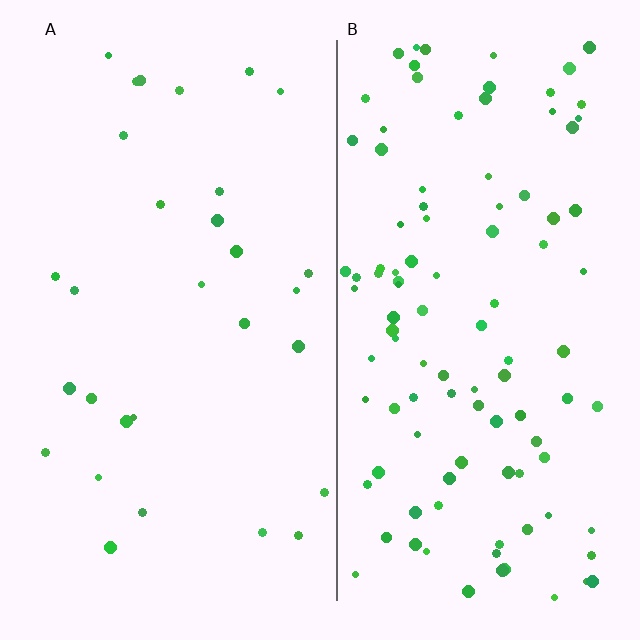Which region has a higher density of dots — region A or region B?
B (the right).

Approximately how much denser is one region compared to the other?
Approximately 3.6× — region B over region A.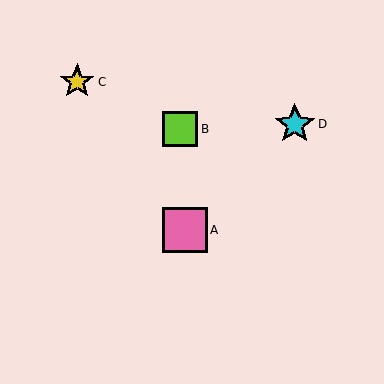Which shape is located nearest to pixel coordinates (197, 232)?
The pink square (labeled A) at (185, 230) is nearest to that location.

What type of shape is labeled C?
Shape C is a yellow star.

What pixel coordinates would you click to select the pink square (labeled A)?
Click at (185, 230) to select the pink square A.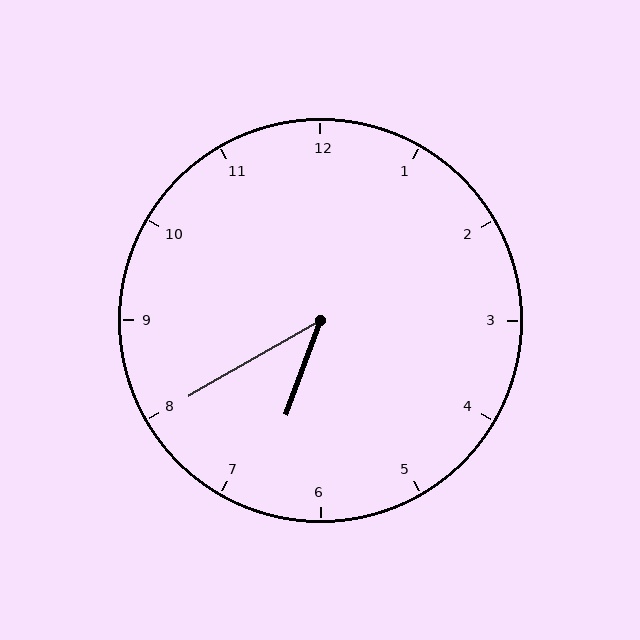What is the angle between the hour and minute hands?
Approximately 40 degrees.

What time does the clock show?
6:40.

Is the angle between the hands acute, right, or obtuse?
It is acute.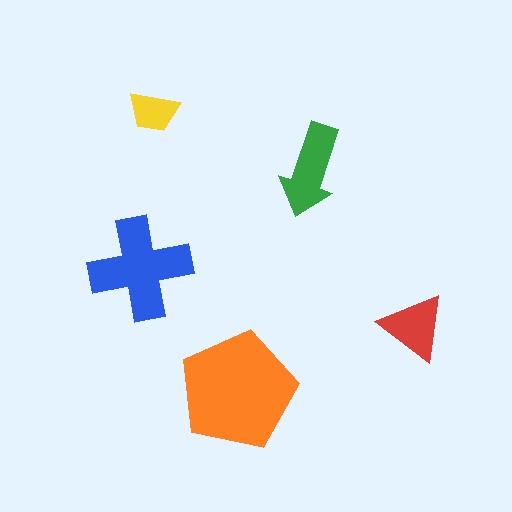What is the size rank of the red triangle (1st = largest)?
4th.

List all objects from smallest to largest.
The yellow trapezoid, the red triangle, the green arrow, the blue cross, the orange pentagon.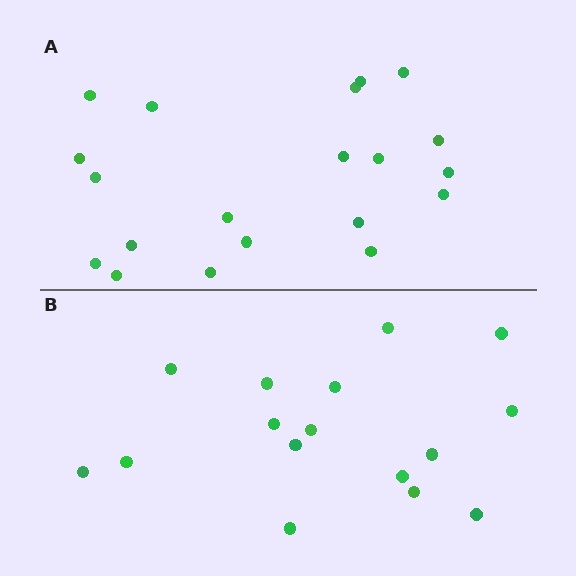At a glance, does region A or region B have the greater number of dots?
Region A (the top region) has more dots.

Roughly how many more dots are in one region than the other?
Region A has about 4 more dots than region B.